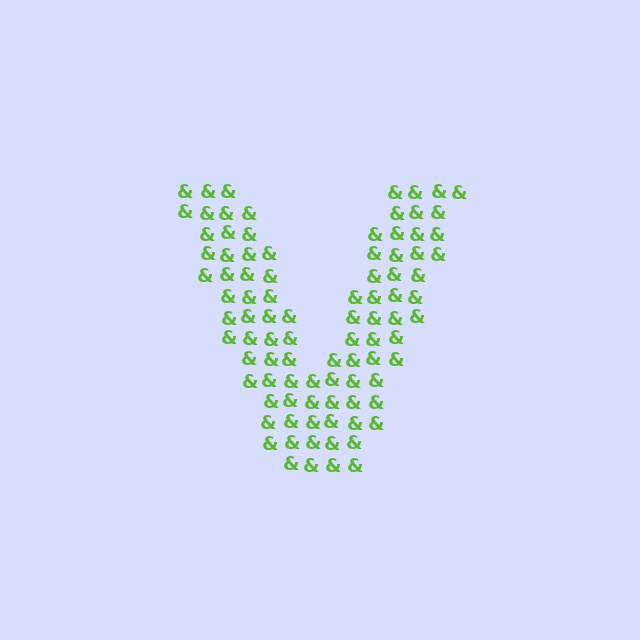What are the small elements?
The small elements are ampersands.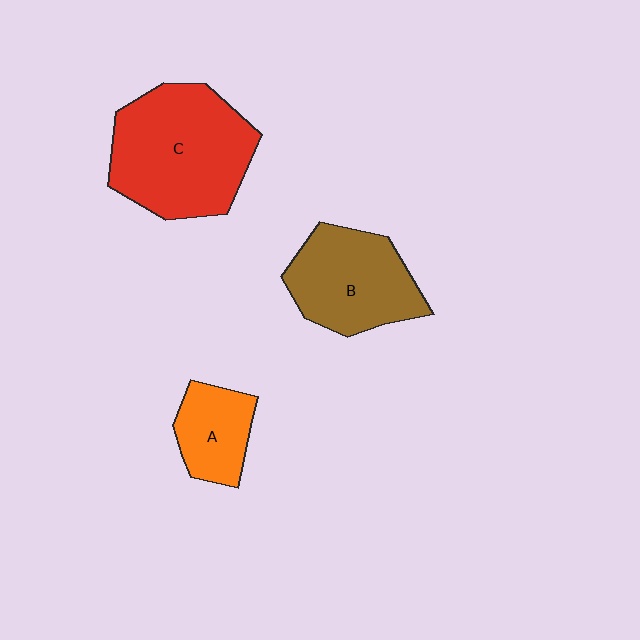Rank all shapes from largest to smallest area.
From largest to smallest: C (red), B (brown), A (orange).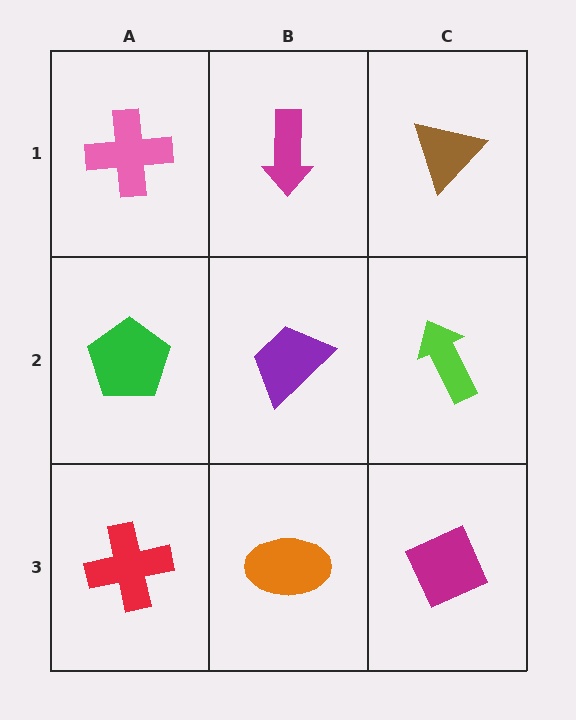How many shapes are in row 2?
3 shapes.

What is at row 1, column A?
A pink cross.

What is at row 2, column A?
A green pentagon.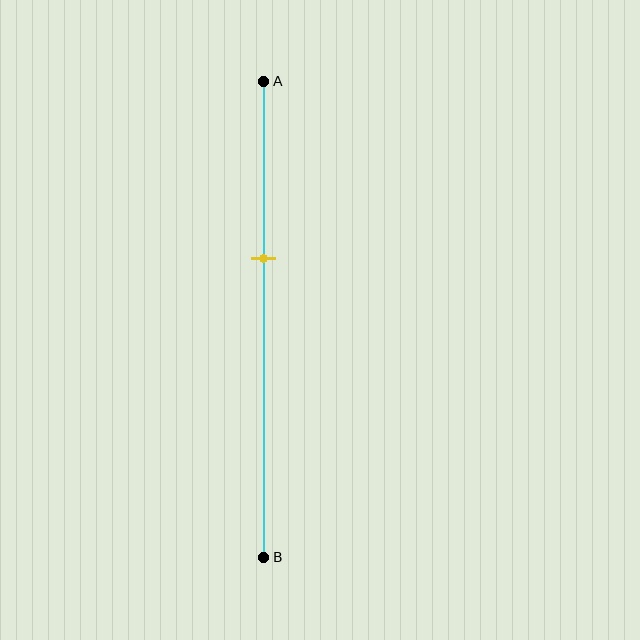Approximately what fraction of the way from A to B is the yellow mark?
The yellow mark is approximately 35% of the way from A to B.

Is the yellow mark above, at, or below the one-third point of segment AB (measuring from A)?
The yellow mark is below the one-third point of segment AB.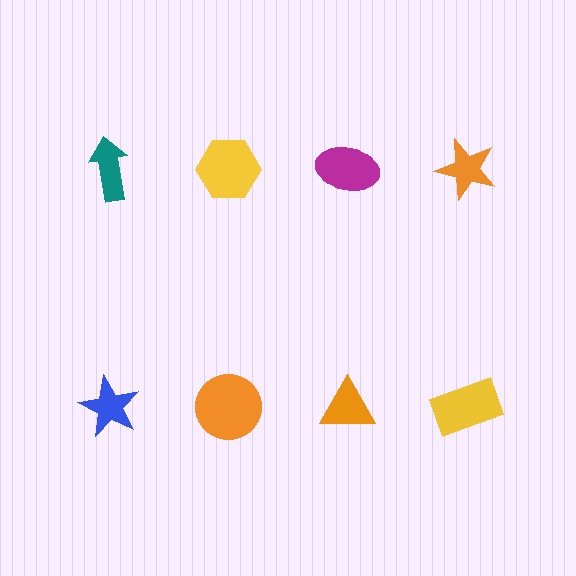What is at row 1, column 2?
A yellow hexagon.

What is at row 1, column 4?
An orange star.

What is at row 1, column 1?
A teal arrow.